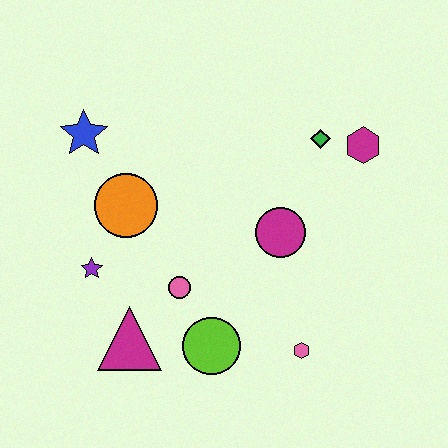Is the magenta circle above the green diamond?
No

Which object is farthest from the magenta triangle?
The magenta hexagon is farthest from the magenta triangle.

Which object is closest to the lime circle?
The pink circle is closest to the lime circle.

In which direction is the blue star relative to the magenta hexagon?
The blue star is to the left of the magenta hexagon.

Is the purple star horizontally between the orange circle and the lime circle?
No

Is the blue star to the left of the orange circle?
Yes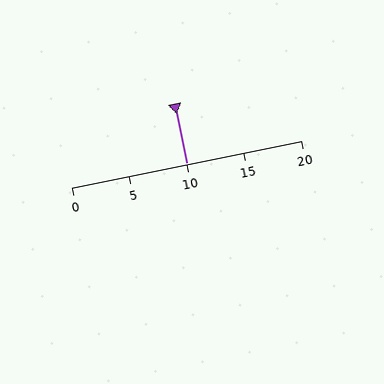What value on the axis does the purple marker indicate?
The marker indicates approximately 10.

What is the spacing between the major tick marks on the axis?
The major ticks are spaced 5 apart.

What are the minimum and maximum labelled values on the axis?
The axis runs from 0 to 20.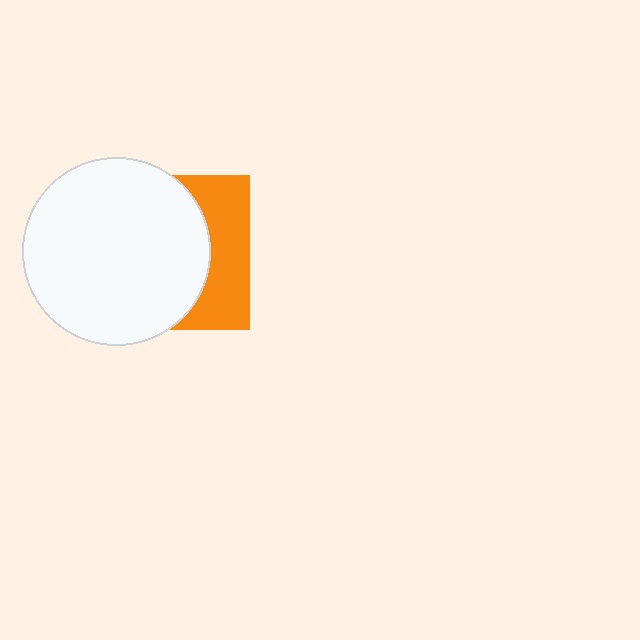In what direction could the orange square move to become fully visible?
The orange square could move right. That would shift it out from behind the white circle entirely.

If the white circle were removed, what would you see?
You would see the complete orange square.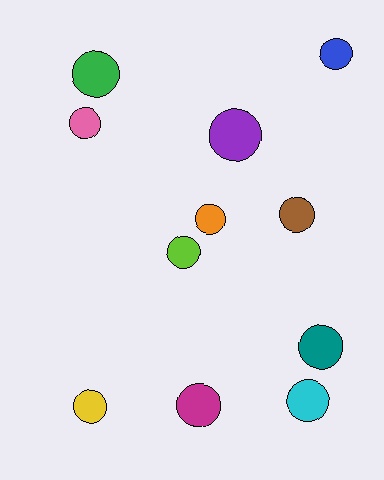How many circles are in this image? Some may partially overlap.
There are 11 circles.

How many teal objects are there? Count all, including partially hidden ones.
There is 1 teal object.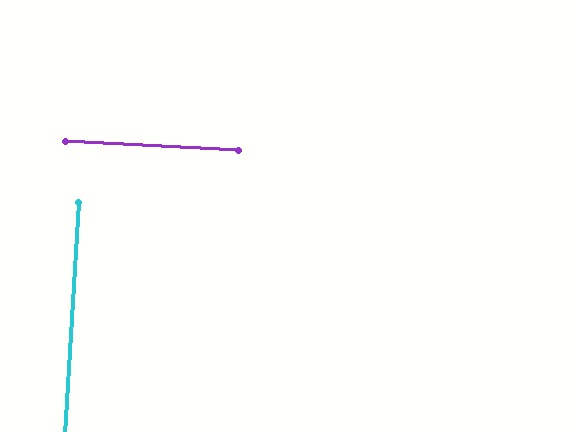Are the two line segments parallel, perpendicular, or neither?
Perpendicular — they meet at approximately 90°.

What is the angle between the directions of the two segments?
Approximately 90 degrees.